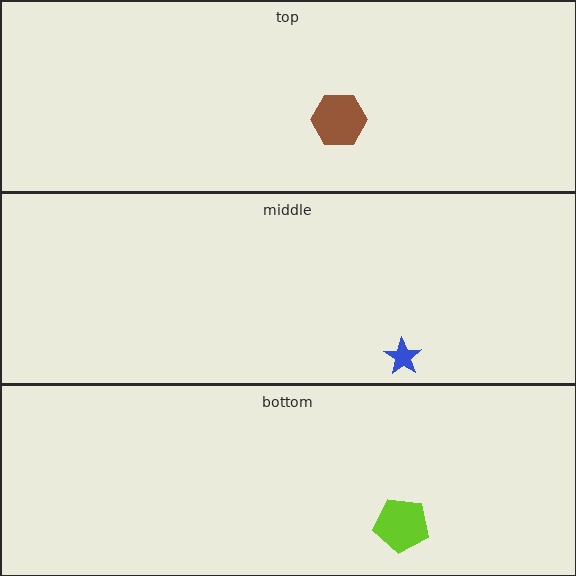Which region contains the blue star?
The middle region.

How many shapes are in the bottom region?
1.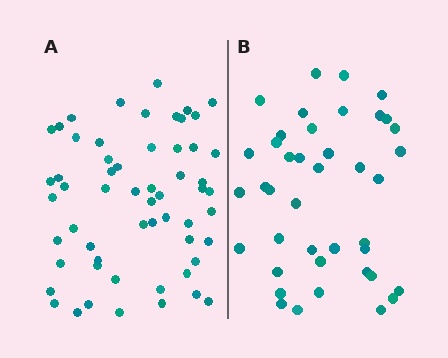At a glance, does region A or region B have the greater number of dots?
Region A (the left region) has more dots.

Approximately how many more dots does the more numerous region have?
Region A has approximately 15 more dots than region B.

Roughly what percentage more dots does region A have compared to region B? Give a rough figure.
About 40% more.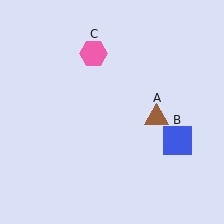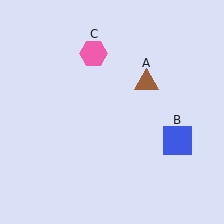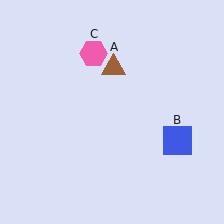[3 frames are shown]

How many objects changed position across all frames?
1 object changed position: brown triangle (object A).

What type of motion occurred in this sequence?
The brown triangle (object A) rotated counterclockwise around the center of the scene.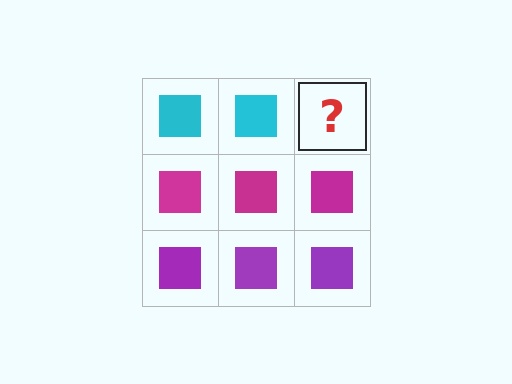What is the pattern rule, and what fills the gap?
The rule is that each row has a consistent color. The gap should be filled with a cyan square.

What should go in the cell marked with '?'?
The missing cell should contain a cyan square.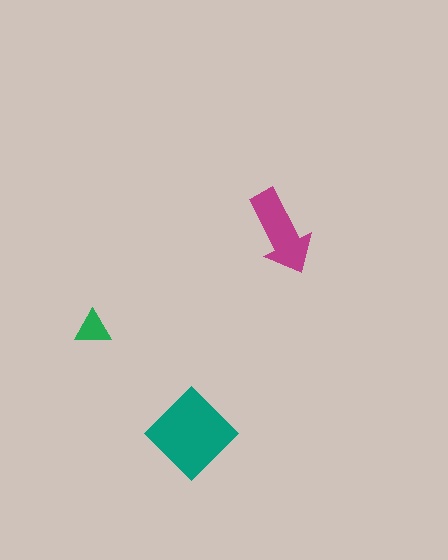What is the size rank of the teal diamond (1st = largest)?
1st.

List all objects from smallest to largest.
The green triangle, the magenta arrow, the teal diamond.